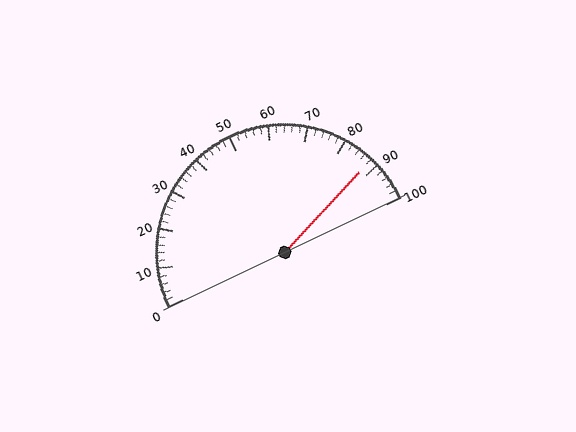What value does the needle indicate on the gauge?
The needle indicates approximately 88.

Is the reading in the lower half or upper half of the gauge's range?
The reading is in the upper half of the range (0 to 100).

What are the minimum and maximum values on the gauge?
The gauge ranges from 0 to 100.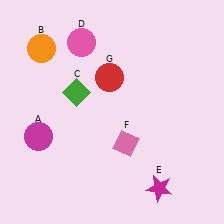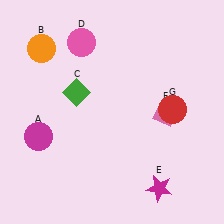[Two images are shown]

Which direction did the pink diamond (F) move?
The pink diamond (F) moved right.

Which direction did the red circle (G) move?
The red circle (G) moved right.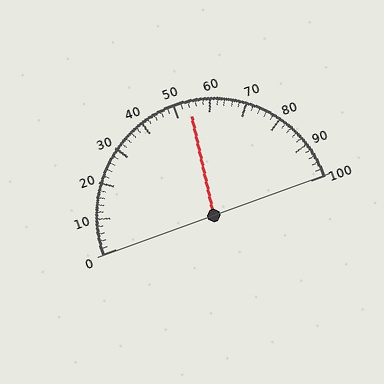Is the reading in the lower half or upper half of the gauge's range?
The reading is in the upper half of the range (0 to 100).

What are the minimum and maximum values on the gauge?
The gauge ranges from 0 to 100.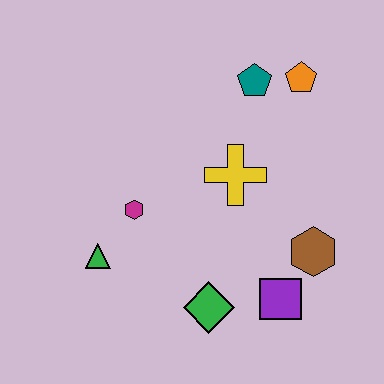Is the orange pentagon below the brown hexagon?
No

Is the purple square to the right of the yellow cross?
Yes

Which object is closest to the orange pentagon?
The teal pentagon is closest to the orange pentagon.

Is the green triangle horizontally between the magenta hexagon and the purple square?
No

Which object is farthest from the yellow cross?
The green triangle is farthest from the yellow cross.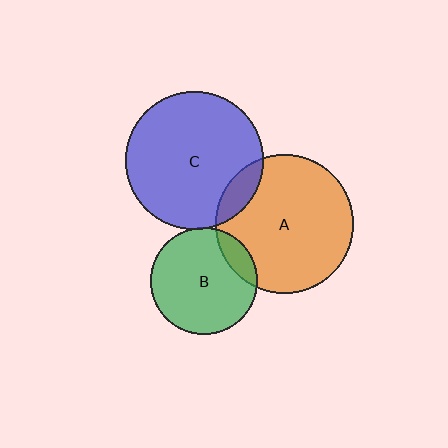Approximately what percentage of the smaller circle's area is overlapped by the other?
Approximately 15%.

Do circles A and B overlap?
Yes.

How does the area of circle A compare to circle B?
Approximately 1.7 times.